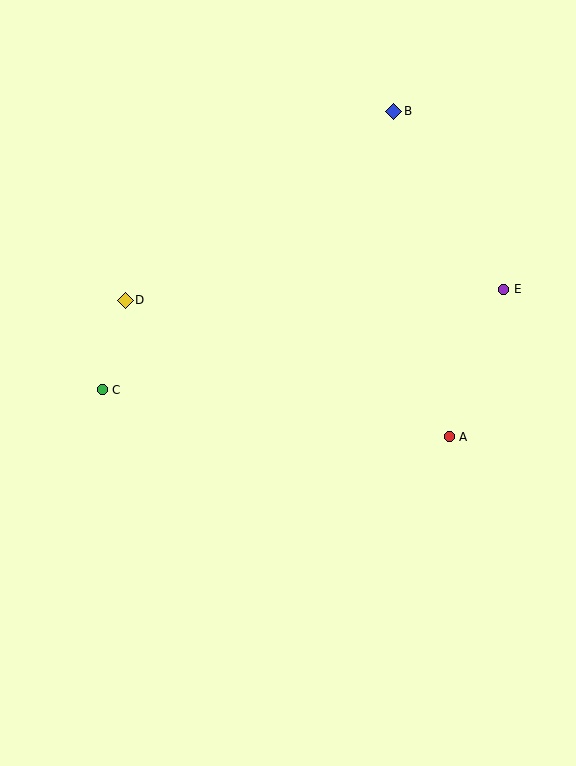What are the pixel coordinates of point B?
Point B is at (394, 111).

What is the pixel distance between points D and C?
The distance between D and C is 92 pixels.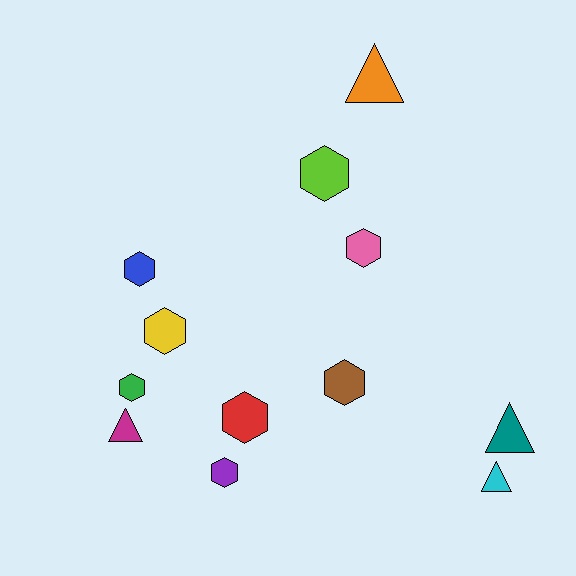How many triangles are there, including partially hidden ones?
There are 4 triangles.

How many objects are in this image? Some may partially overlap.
There are 12 objects.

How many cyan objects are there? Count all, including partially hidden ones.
There is 1 cyan object.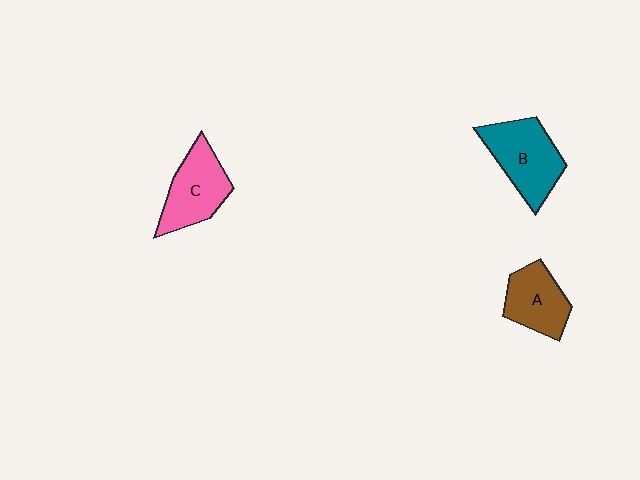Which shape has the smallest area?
Shape A (brown).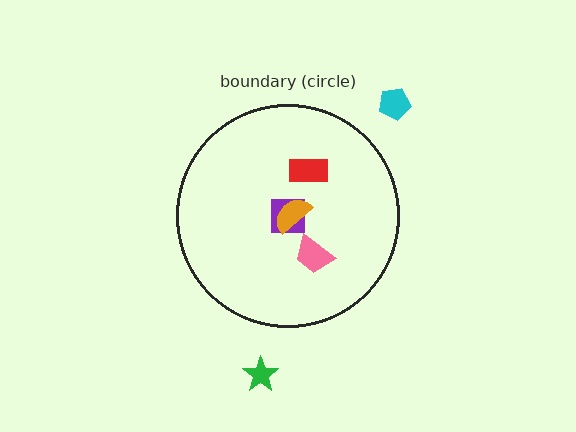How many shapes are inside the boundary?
4 inside, 2 outside.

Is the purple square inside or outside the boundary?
Inside.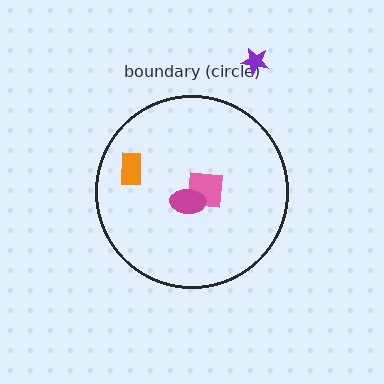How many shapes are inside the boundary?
3 inside, 1 outside.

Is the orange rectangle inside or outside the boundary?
Inside.